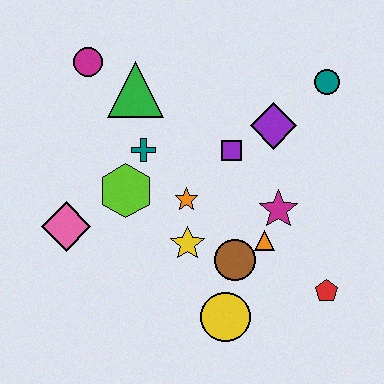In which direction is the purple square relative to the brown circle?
The purple square is above the brown circle.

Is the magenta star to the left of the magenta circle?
No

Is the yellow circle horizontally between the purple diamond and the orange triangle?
No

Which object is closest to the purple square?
The purple diamond is closest to the purple square.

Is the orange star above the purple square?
No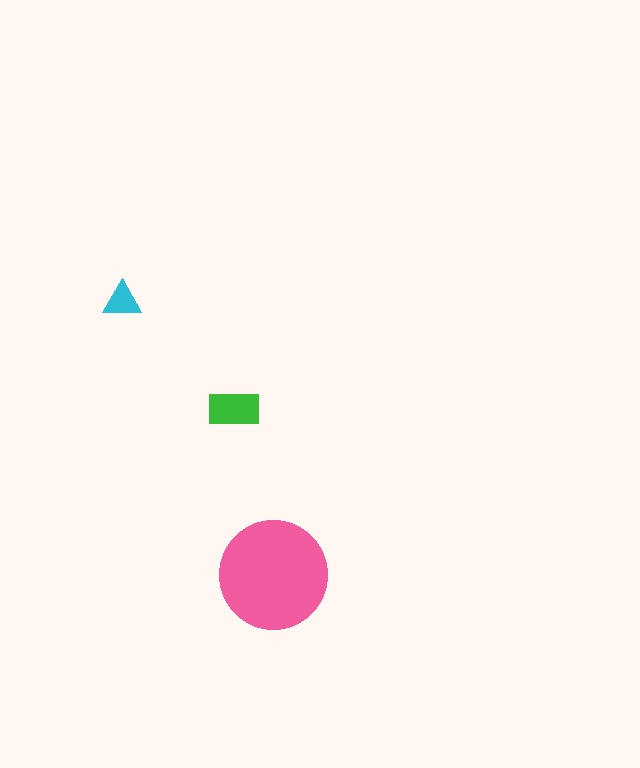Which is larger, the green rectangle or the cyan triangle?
The green rectangle.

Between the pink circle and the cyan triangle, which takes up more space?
The pink circle.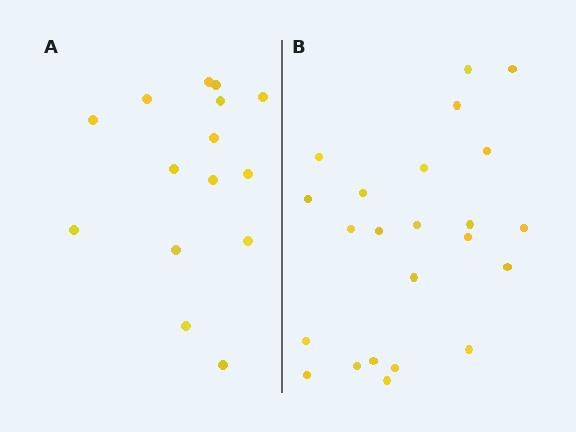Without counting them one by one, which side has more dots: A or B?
Region B (the right region) has more dots.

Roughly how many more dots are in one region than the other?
Region B has roughly 8 or so more dots than region A.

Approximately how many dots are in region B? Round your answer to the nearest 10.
About 20 dots. (The exact count is 23, which rounds to 20.)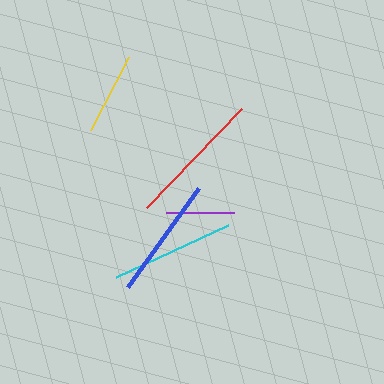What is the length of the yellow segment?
The yellow segment is approximately 82 pixels long.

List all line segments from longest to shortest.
From longest to shortest: red, cyan, blue, yellow, purple.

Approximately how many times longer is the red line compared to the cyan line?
The red line is approximately 1.1 times the length of the cyan line.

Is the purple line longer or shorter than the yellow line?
The yellow line is longer than the purple line.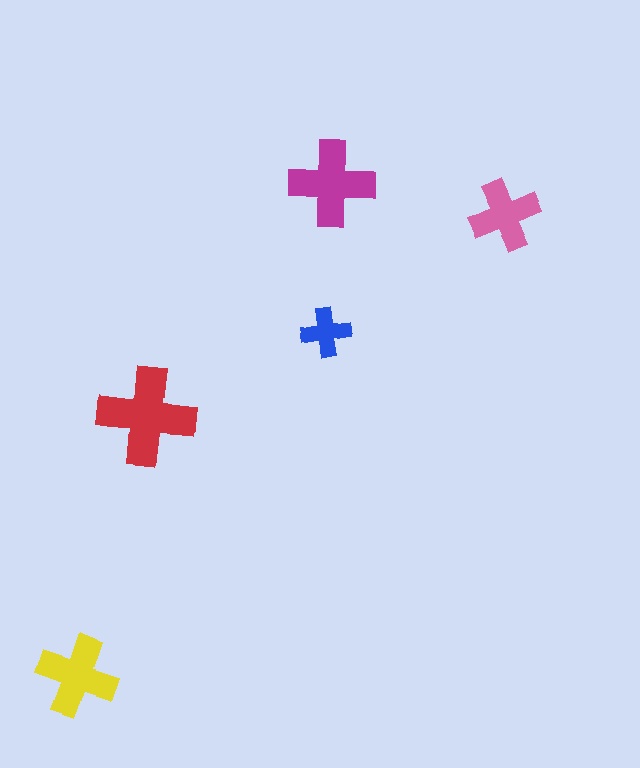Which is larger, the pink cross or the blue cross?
The pink one.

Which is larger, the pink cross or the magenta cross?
The magenta one.